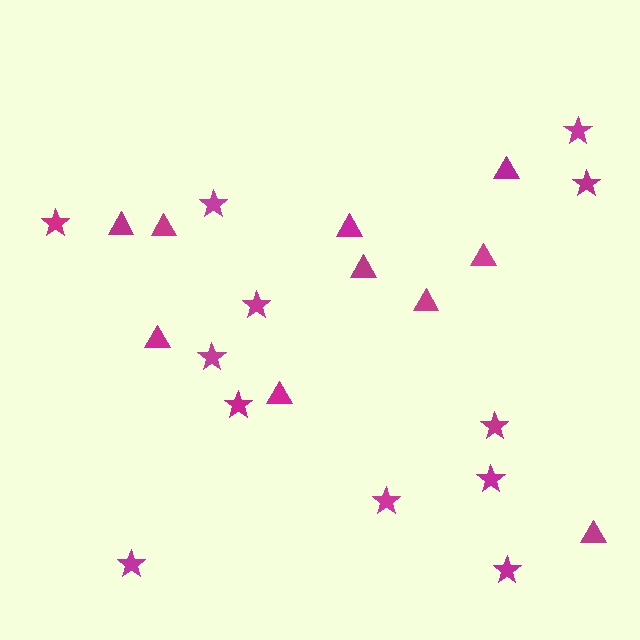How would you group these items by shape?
There are 2 groups: one group of stars (12) and one group of triangles (10).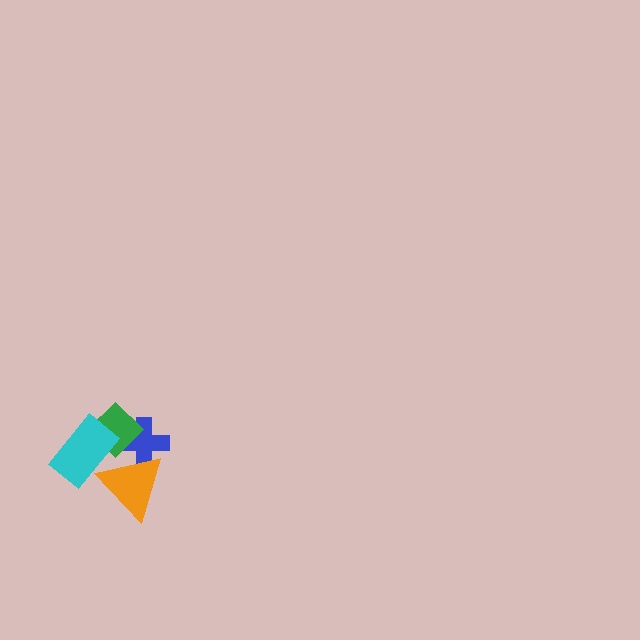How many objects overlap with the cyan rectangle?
2 objects overlap with the cyan rectangle.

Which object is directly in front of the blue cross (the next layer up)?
The orange triangle is directly in front of the blue cross.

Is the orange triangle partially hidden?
Yes, it is partially covered by another shape.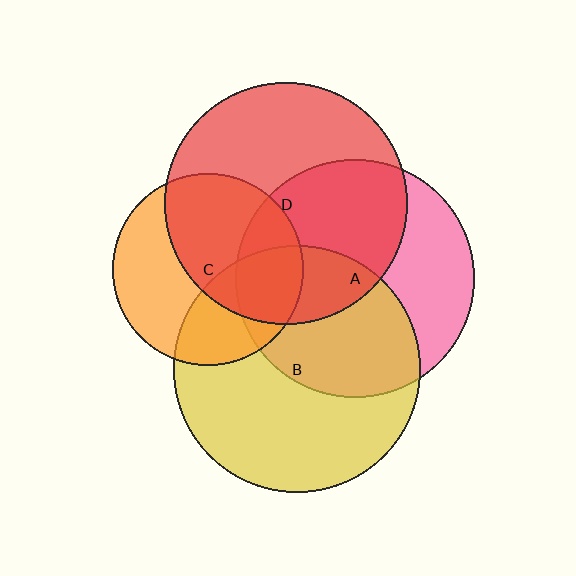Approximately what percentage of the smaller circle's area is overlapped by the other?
Approximately 55%.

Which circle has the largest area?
Circle B (yellow).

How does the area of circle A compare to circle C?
Approximately 1.6 times.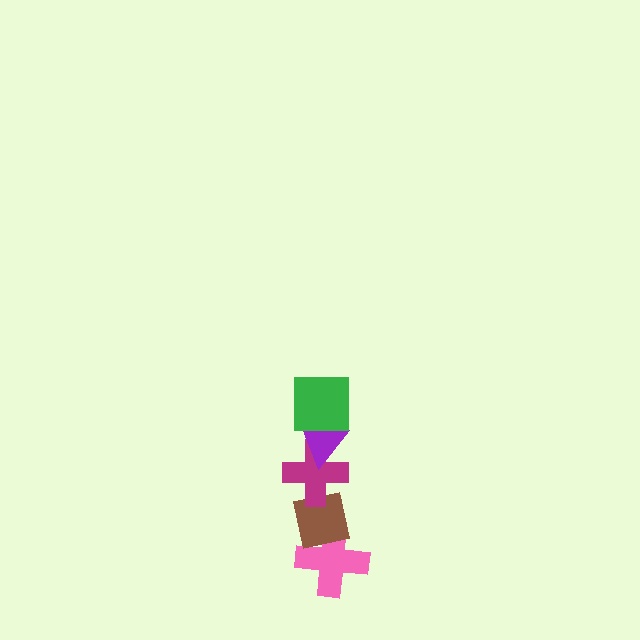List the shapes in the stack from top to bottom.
From top to bottom: the green square, the purple triangle, the magenta cross, the brown square, the pink cross.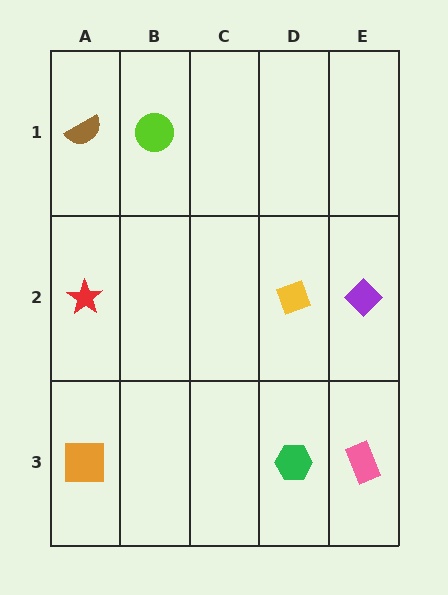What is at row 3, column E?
A pink rectangle.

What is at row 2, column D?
A yellow diamond.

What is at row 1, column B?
A lime circle.